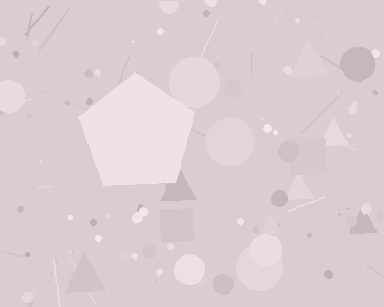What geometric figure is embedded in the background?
A pentagon is embedded in the background.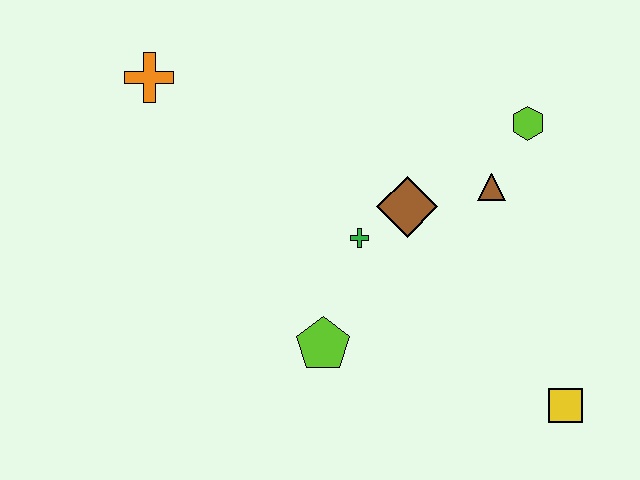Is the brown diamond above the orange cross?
No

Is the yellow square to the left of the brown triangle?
No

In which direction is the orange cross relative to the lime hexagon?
The orange cross is to the left of the lime hexagon.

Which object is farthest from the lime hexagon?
The orange cross is farthest from the lime hexagon.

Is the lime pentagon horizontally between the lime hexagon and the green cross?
No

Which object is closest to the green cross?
The brown diamond is closest to the green cross.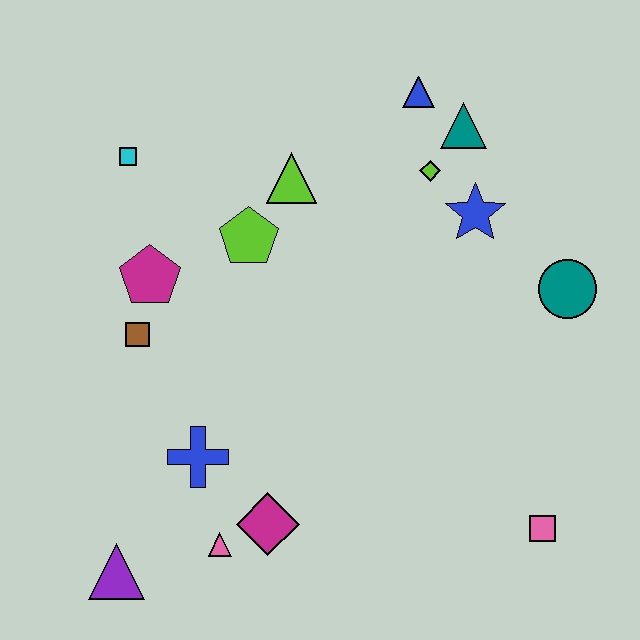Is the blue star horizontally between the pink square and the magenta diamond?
Yes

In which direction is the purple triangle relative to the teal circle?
The purple triangle is to the left of the teal circle.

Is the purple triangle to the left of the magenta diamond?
Yes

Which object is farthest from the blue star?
The purple triangle is farthest from the blue star.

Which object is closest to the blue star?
The lime diamond is closest to the blue star.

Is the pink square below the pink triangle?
No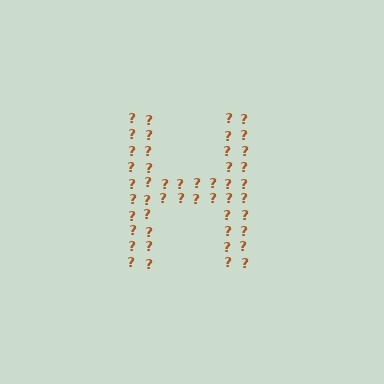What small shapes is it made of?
It is made of small question marks.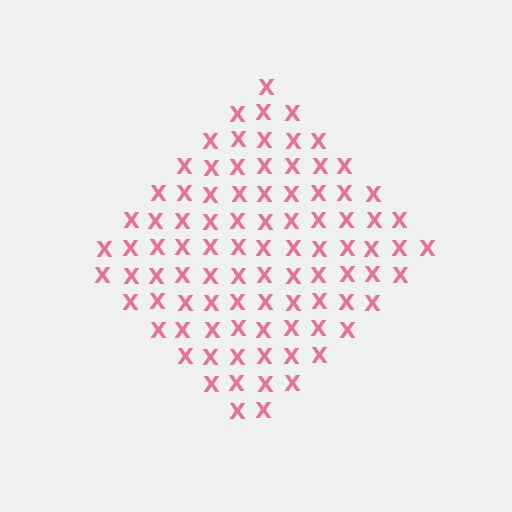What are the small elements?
The small elements are letter X's.